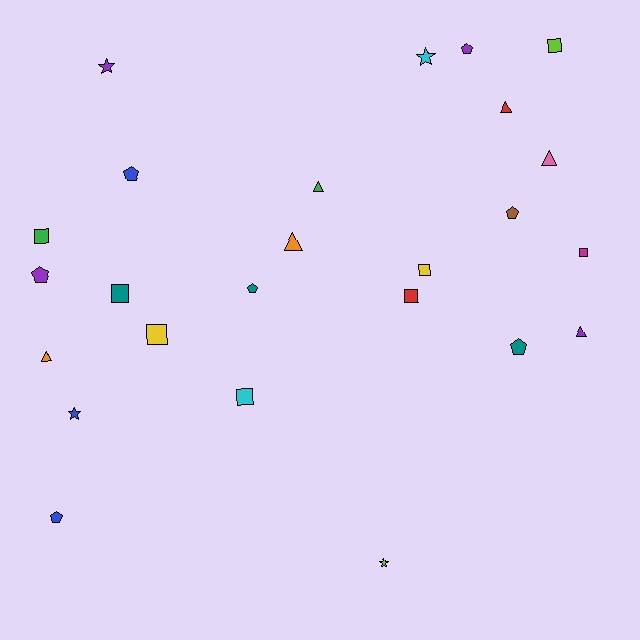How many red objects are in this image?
There are 2 red objects.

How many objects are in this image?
There are 25 objects.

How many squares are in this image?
There are 8 squares.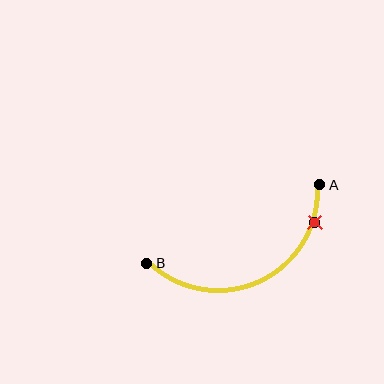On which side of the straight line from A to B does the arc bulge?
The arc bulges below the straight line connecting A and B.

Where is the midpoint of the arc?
The arc midpoint is the point on the curve farthest from the straight line joining A and B. It sits below that line.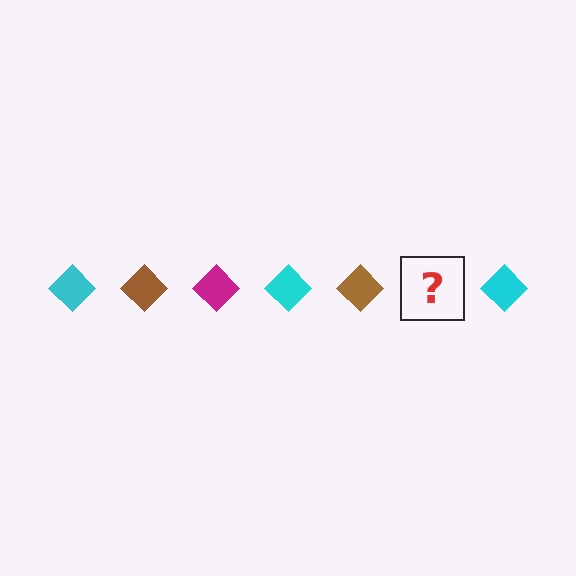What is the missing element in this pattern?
The missing element is a magenta diamond.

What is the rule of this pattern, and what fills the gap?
The rule is that the pattern cycles through cyan, brown, magenta diamonds. The gap should be filled with a magenta diamond.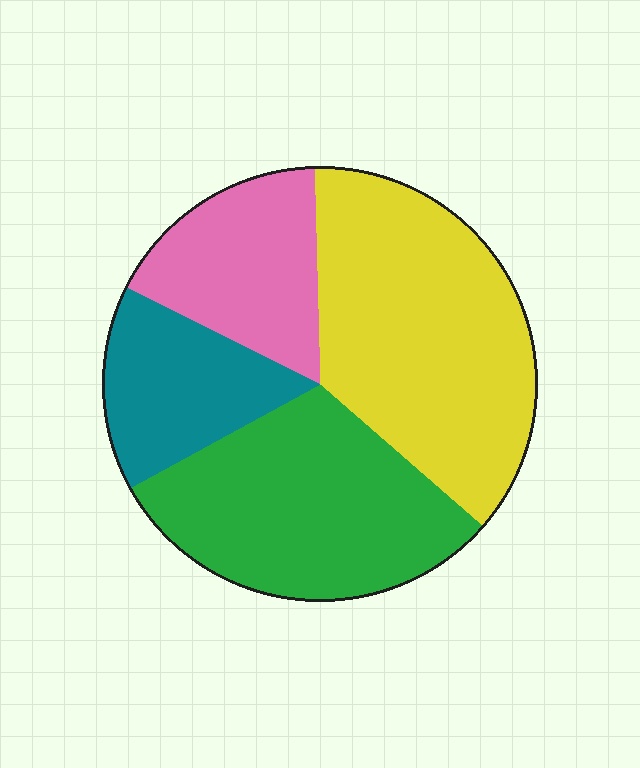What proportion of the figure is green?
Green takes up about one third (1/3) of the figure.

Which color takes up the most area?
Yellow, at roughly 35%.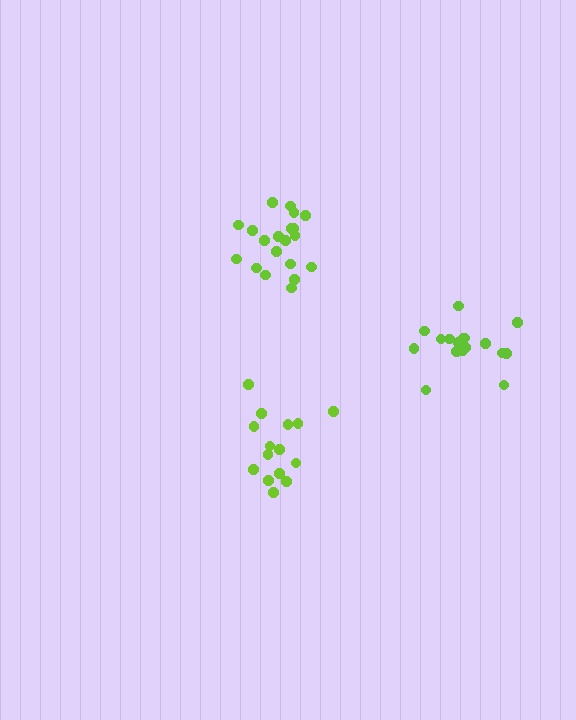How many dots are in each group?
Group 1: 17 dots, Group 2: 15 dots, Group 3: 20 dots (52 total).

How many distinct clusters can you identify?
There are 3 distinct clusters.